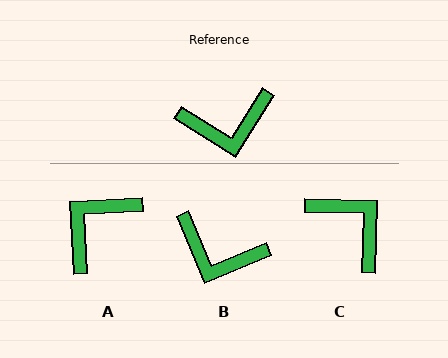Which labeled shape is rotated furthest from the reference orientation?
A, about 145 degrees away.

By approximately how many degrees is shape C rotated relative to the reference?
Approximately 121 degrees counter-clockwise.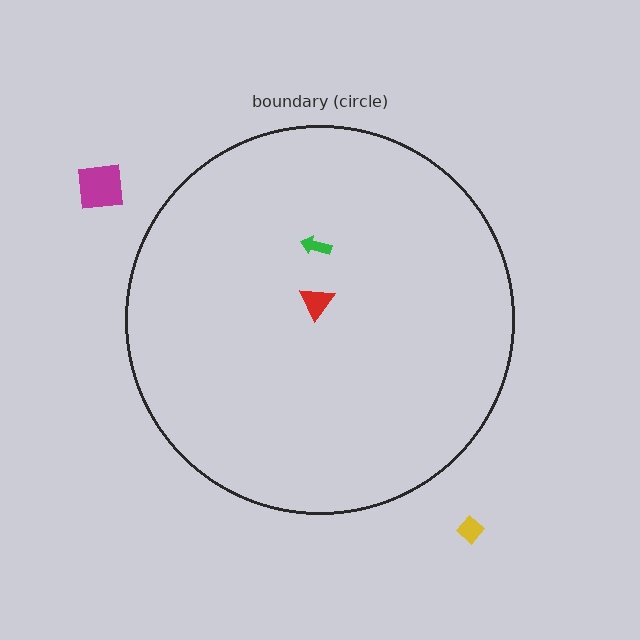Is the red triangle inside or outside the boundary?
Inside.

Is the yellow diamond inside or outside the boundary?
Outside.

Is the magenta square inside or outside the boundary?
Outside.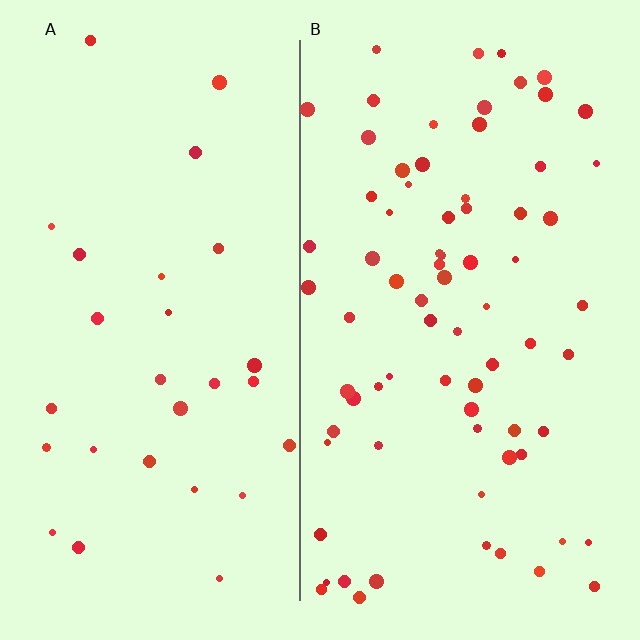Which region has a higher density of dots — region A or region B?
B (the right).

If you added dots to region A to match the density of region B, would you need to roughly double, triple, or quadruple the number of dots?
Approximately triple.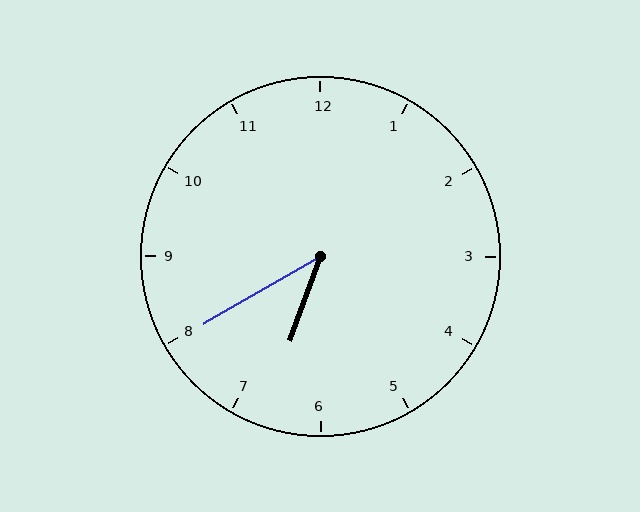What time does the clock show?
6:40.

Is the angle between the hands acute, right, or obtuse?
It is acute.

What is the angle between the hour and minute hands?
Approximately 40 degrees.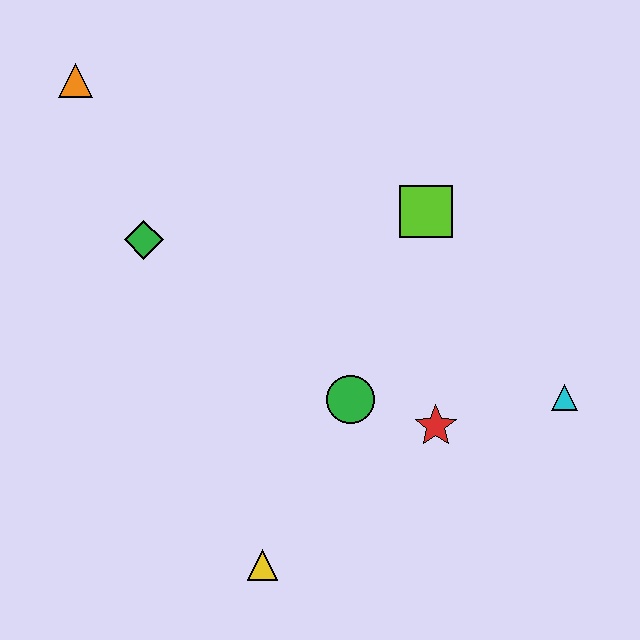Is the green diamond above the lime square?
No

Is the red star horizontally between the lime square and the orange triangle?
No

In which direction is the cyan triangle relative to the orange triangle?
The cyan triangle is to the right of the orange triangle.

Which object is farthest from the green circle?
The orange triangle is farthest from the green circle.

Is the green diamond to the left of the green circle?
Yes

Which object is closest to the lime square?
The green circle is closest to the lime square.